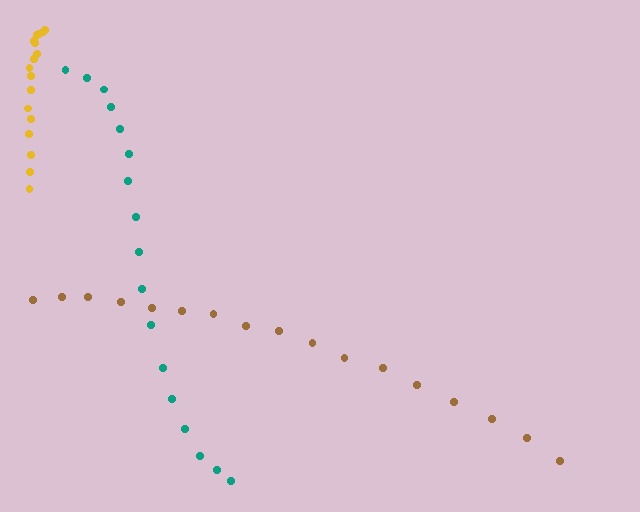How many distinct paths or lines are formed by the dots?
There are 3 distinct paths.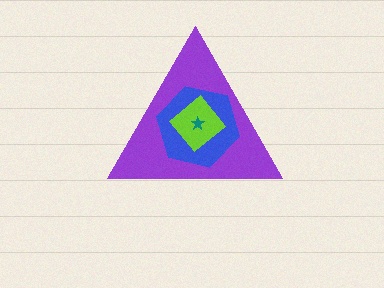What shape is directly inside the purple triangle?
The blue hexagon.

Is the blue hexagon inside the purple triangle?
Yes.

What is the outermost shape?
The purple triangle.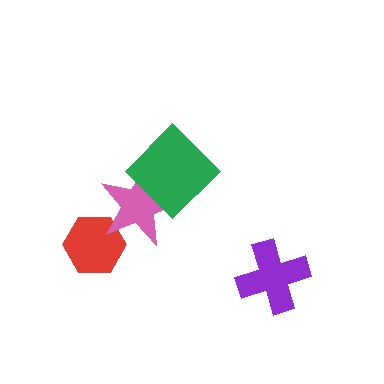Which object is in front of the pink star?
The green diamond is in front of the pink star.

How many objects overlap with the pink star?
2 objects overlap with the pink star.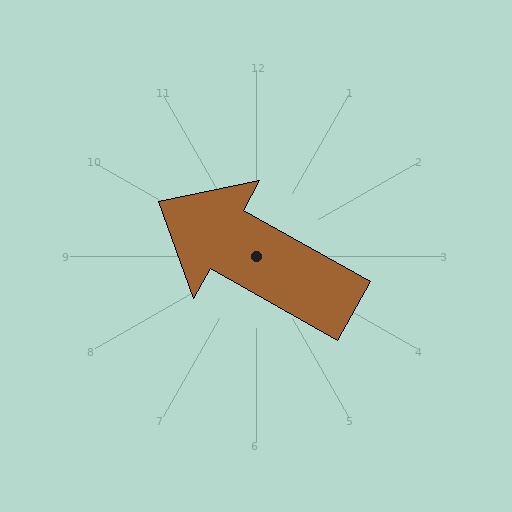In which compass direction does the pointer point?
Northwest.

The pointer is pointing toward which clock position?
Roughly 10 o'clock.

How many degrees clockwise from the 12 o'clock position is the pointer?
Approximately 299 degrees.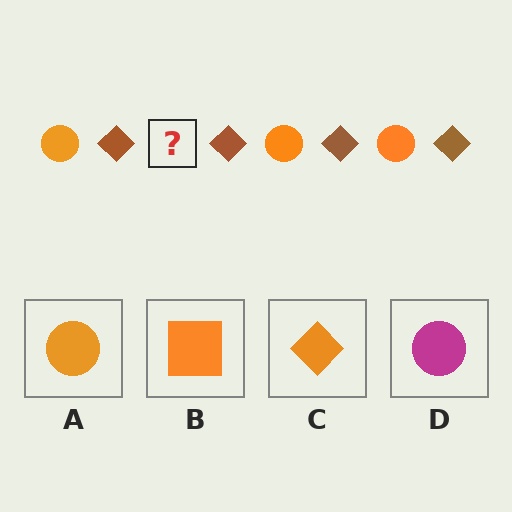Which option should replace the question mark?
Option A.